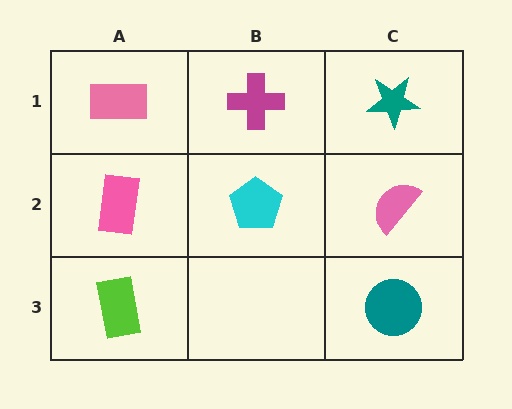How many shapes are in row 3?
2 shapes.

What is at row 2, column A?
A pink rectangle.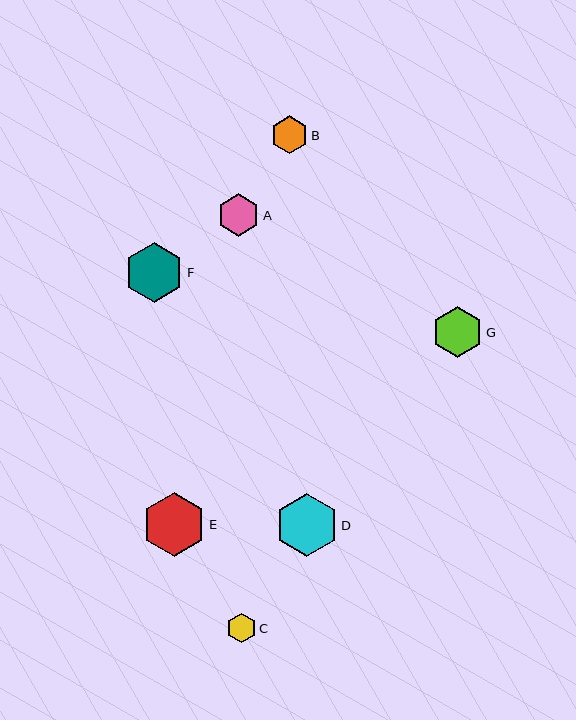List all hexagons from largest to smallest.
From largest to smallest: E, D, F, G, A, B, C.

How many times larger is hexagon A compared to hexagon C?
Hexagon A is approximately 1.4 times the size of hexagon C.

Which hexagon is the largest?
Hexagon E is the largest with a size of approximately 64 pixels.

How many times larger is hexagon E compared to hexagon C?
Hexagon E is approximately 2.2 times the size of hexagon C.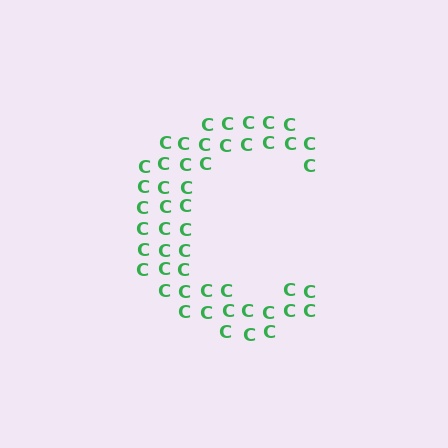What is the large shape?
The large shape is the letter C.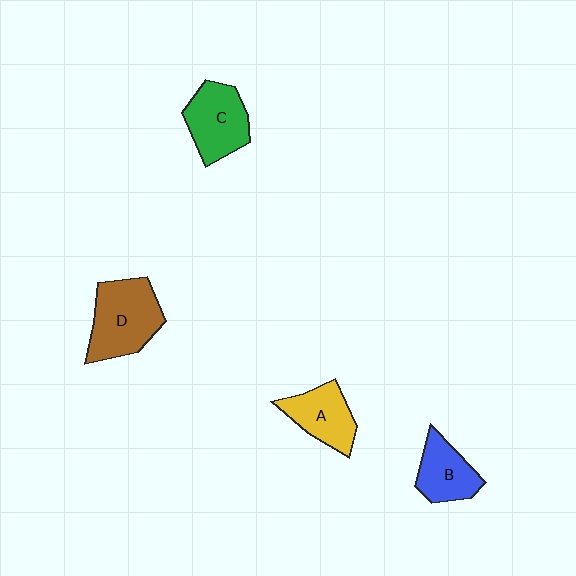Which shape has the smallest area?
Shape B (blue).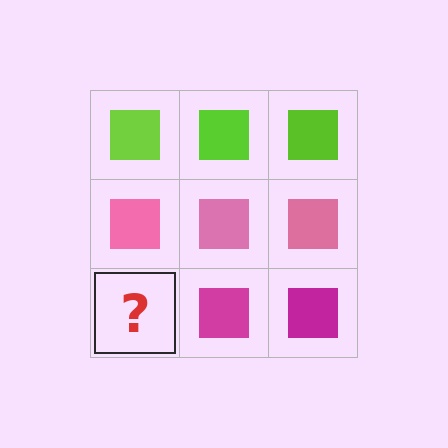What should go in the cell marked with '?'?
The missing cell should contain a magenta square.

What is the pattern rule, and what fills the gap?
The rule is that each row has a consistent color. The gap should be filled with a magenta square.